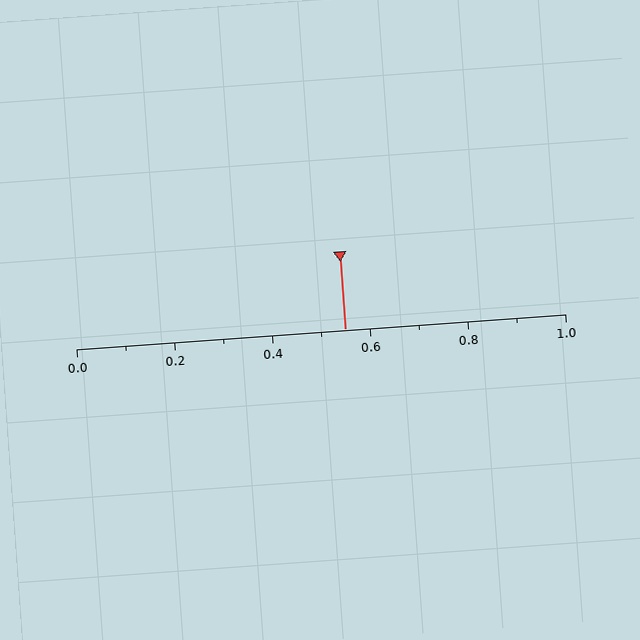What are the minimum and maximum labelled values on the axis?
The axis runs from 0.0 to 1.0.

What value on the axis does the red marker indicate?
The marker indicates approximately 0.55.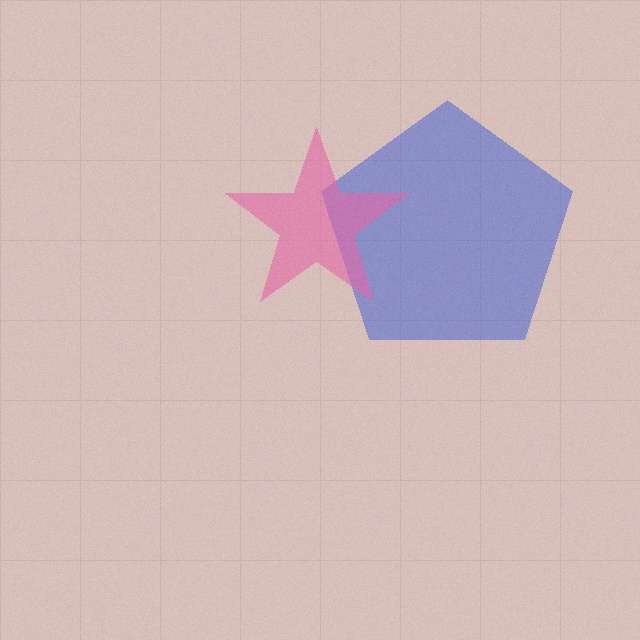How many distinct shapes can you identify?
There are 2 distinct shapes: a blue pentagon, a pink star.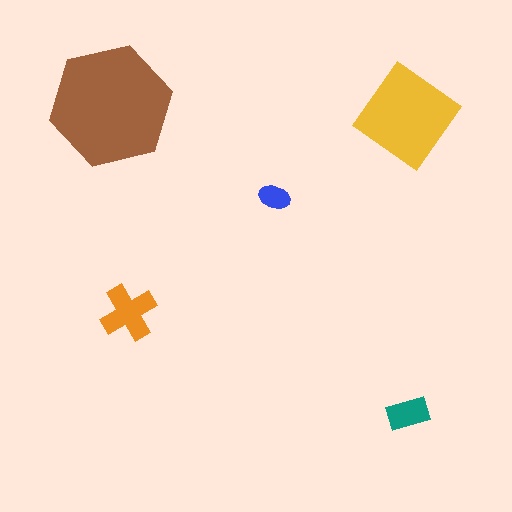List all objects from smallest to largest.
The blue ellipse, the teal rectangle, the orange cross, the yellow diamond, the brown hexagon.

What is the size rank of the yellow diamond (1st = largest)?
2nd.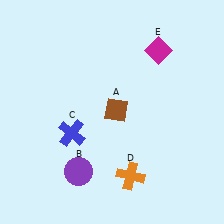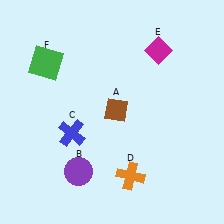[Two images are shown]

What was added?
A green square (F) was added in Image 2.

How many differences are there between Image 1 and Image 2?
There is 1 difference between the two images.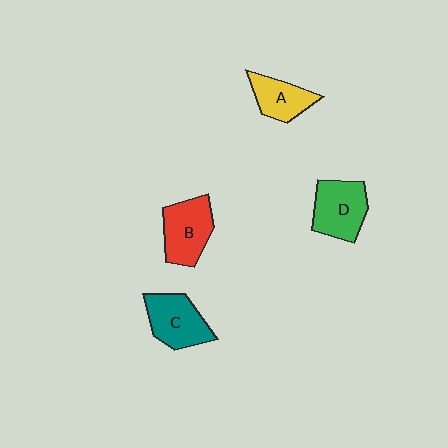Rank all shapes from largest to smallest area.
From largest to smallest: B (red), D (green), C (teal), A (yellow).